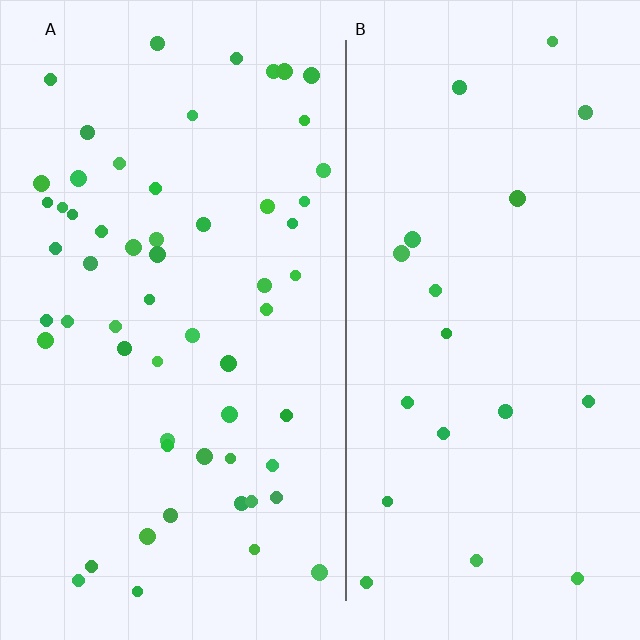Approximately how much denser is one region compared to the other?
Approximately 2.9× — region A over region B.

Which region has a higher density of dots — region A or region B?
A (the left).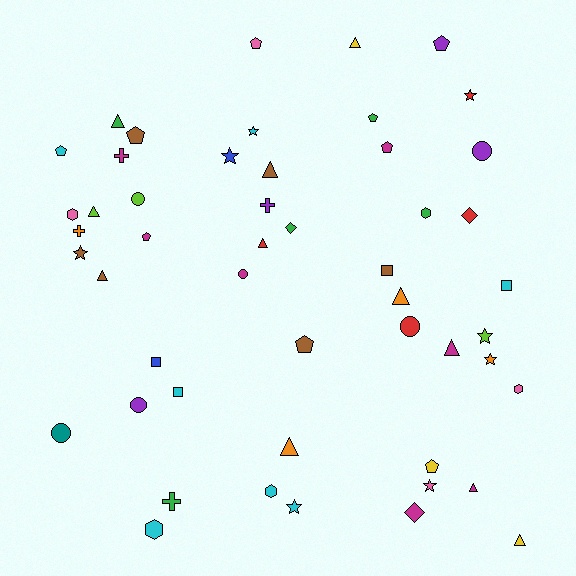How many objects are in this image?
There are 50 objects.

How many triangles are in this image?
There are 11 triangles.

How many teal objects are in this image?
There is 1 teal object.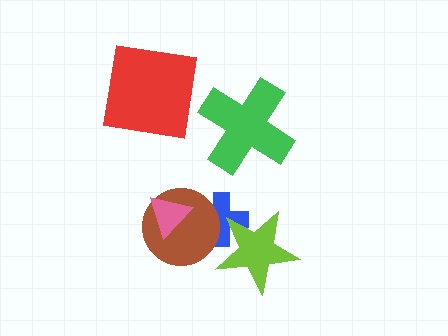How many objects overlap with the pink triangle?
1 object overlaps with the pink triangle.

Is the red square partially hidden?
No, no other shape covers it.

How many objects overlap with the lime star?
1 object overlaps with the lime star.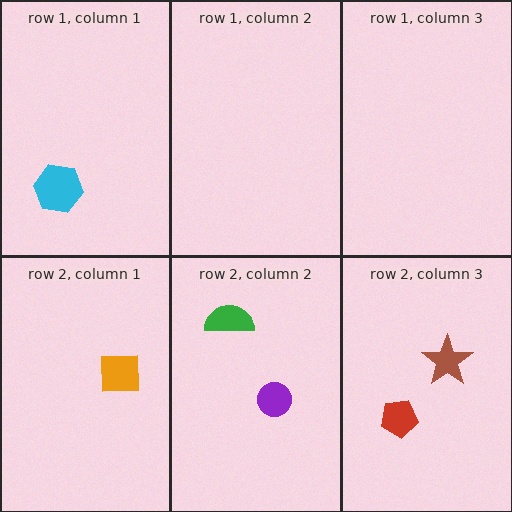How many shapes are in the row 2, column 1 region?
1.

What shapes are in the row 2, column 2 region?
The green semicircle, the purple circle.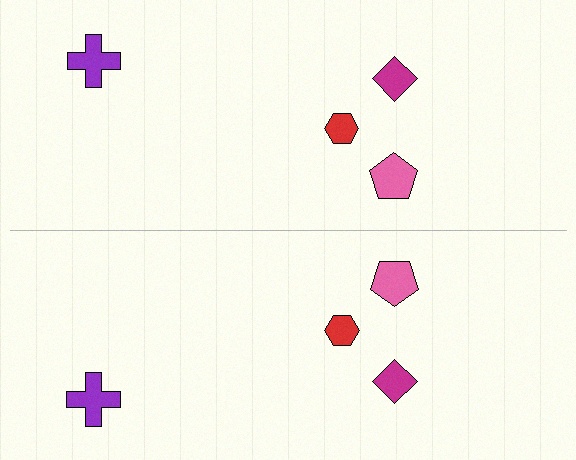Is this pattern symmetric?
Yes, this pattern has bilateral (reflection) symmetry.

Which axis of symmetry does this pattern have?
The pattern has a horizontal axis of symmetry running through the center of the image.